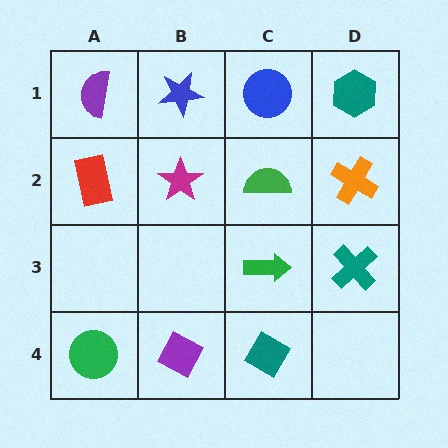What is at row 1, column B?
A blue star.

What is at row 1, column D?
A teal hexagon.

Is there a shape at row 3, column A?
No, that cell is empty.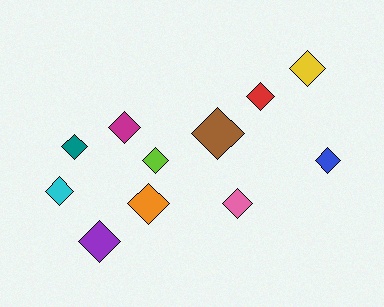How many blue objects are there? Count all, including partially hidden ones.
There is 1 blue object.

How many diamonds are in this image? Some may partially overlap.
There are 11 diamonds.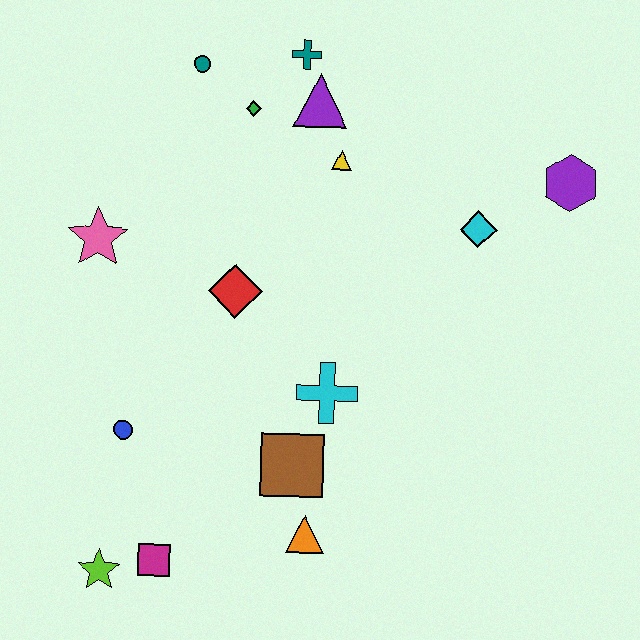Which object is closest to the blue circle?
The magenta square is closest to the blue circle.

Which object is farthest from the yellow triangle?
The lime star is farthest from the yellow triangle.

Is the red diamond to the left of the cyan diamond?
Yes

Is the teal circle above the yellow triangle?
Yes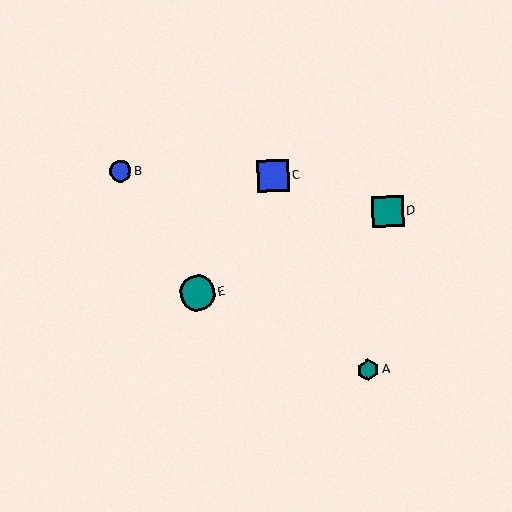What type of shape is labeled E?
Shape E is a teal circle.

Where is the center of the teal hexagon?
The center of the teal hexagon is at (368, 370).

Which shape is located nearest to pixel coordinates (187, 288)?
The teal circle (labeled E) at (197, 293) is nearest to that location.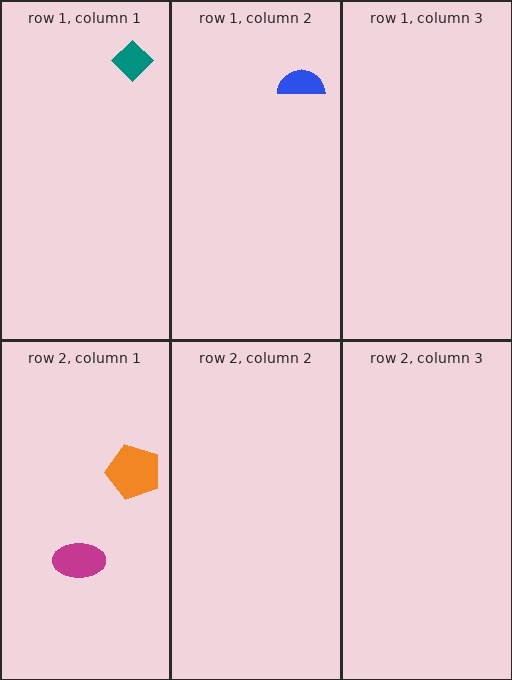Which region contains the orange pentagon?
The row 2, column 1 region.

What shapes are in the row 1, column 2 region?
The blue semicircle.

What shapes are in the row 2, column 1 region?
The orange pentagon, the magenta ellipse.